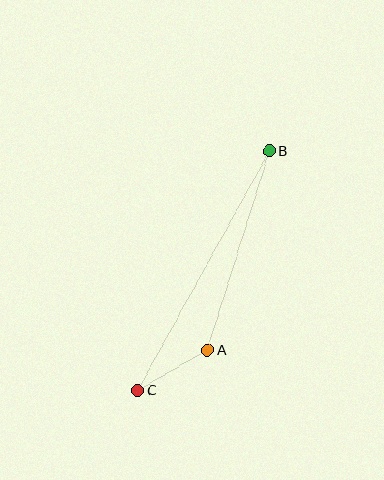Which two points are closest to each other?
Points A and C are closest to each other.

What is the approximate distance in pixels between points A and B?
The distance between A and B is approximately 209 pixels.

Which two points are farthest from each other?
Points B and C are farthest from each other.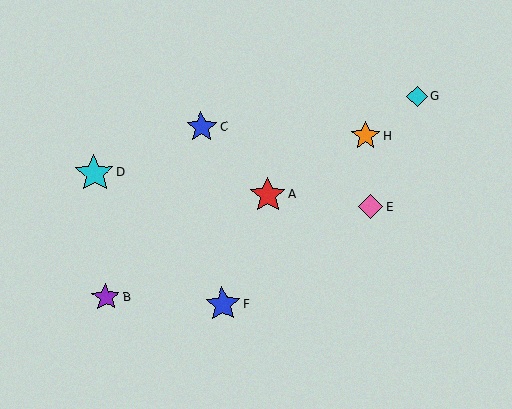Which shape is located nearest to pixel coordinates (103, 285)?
The purple star (labeled B) at (106, 297) is nearest to that location.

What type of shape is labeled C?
Shape C is a blue star.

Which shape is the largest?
The cyan star (labeled D) is the largest.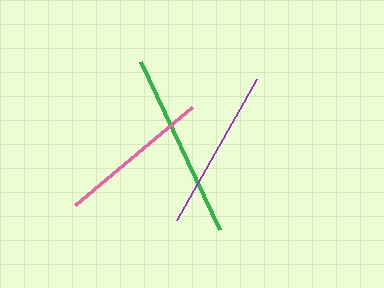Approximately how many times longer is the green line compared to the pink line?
The green line is approximately 1.2 times the length of the pink line.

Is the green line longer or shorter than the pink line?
The green line is longer than the pink line.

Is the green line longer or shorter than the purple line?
The green line is longer than the purple line.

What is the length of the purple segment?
The purple segment is approximately 163 pixels long.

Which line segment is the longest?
The green line is the longest at approximately 185 pixels.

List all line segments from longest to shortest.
From longest to shortest: green, purple, pink.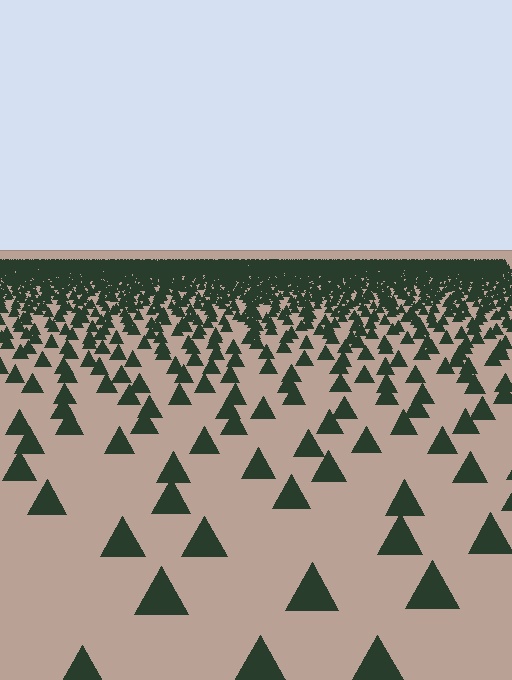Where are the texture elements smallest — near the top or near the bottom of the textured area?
Near the top.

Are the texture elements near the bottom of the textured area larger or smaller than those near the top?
Larger. Near the bottom, elements are closer to the viewer and appear at a bigger on-screen size.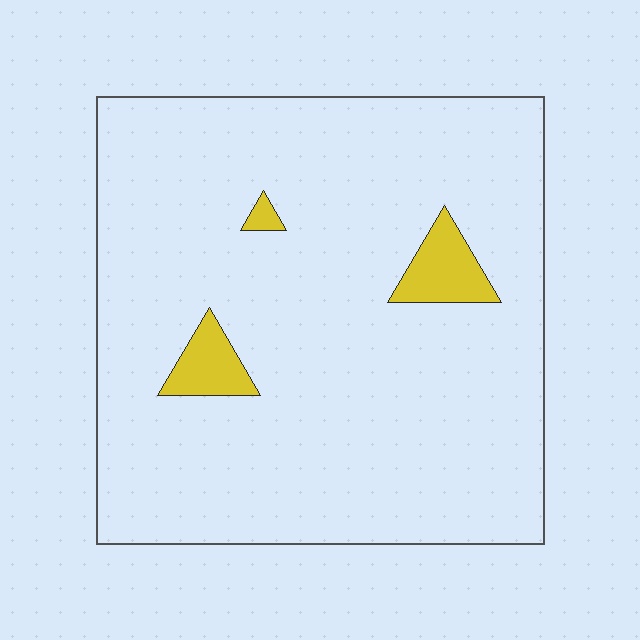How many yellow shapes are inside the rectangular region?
3.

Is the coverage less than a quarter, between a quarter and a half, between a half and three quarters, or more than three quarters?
Less than a quarter.